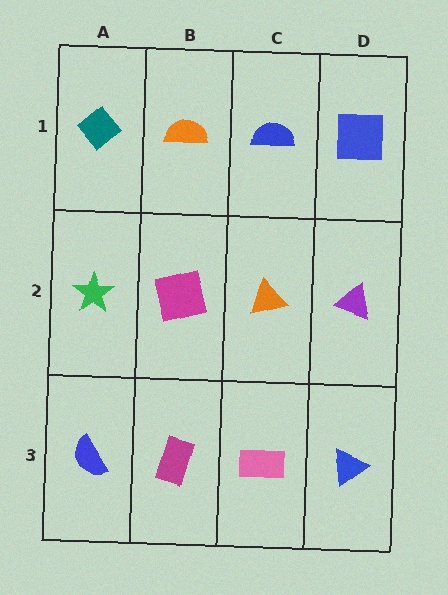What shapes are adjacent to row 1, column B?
A magenta square (row 2, column B), a teal diamond (row 1, column A), a blue semicircle (row 1, column C).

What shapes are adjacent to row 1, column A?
A green star (row 2, column A), an orange semicircle (row 1, column B).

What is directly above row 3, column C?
An orange triangle.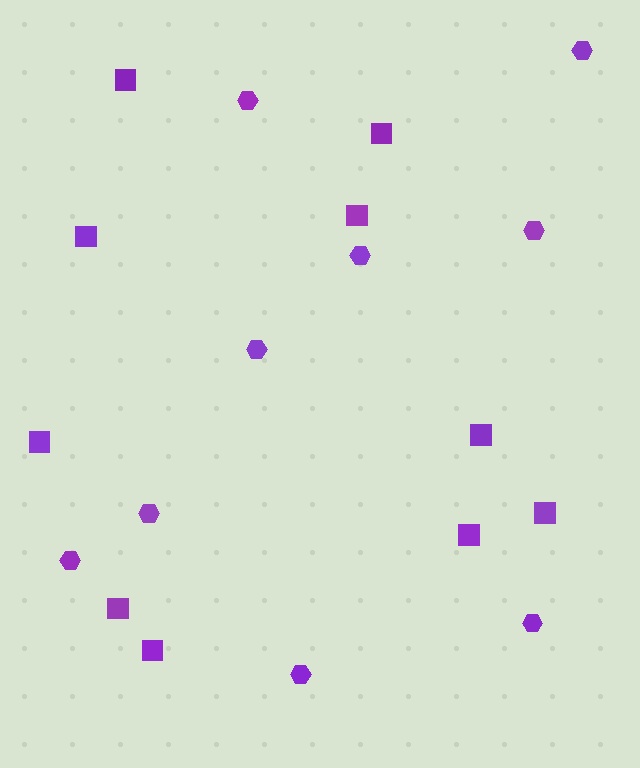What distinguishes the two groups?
There are 2 groups: one group of hexagons (9) and one group of squares (10).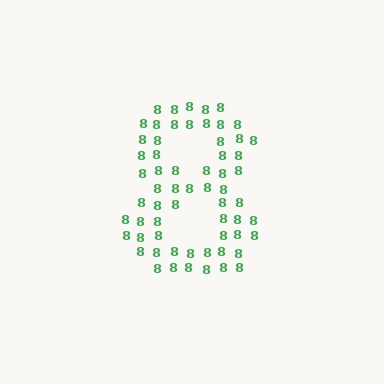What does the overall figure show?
The overall figure shows the digit 8.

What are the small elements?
The small elements are digit 8's.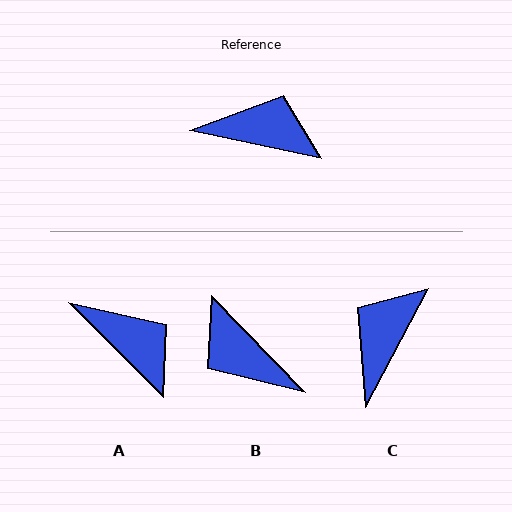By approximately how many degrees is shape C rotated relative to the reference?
Approximately 74 degrees counter-clockwise.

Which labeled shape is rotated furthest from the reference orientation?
B, about 146 degrees away.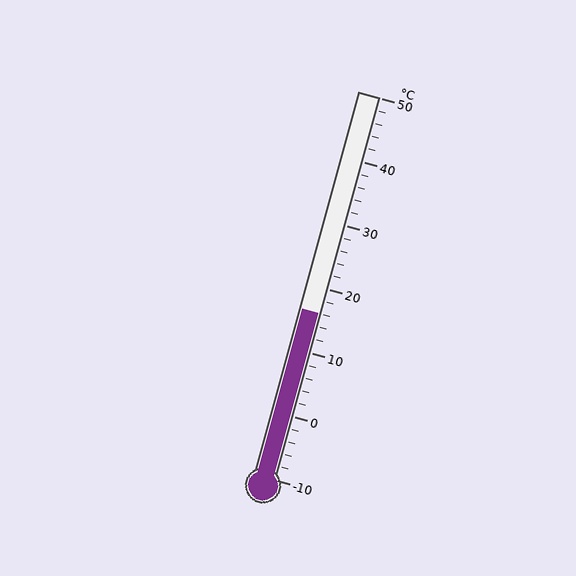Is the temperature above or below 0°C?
The temperature is above 0°C.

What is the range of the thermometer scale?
The thermometer scale ranges from -10°C to 50°C.